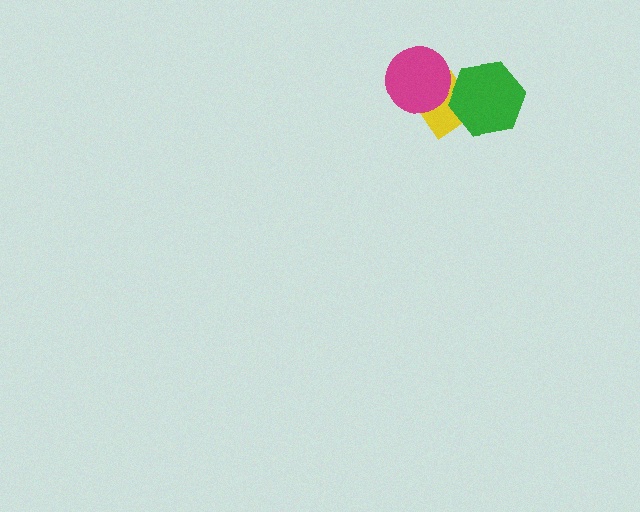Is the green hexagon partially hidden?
No, no other shape covers it.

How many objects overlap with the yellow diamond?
2 objects overlap with the yellow diamond.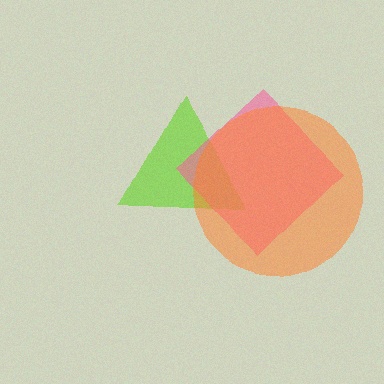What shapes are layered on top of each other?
The layered shapes are: a lime triangle, a pink diamond, an orange circle.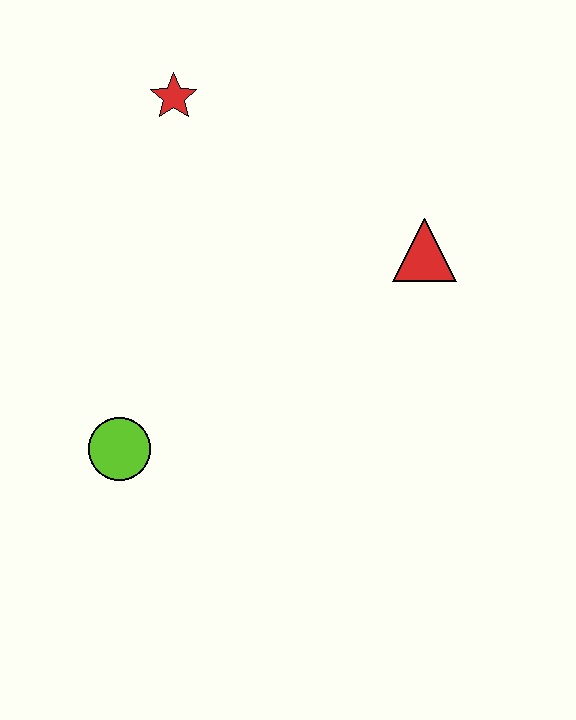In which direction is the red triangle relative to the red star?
The red triangle is to the right of the red star.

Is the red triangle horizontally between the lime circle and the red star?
No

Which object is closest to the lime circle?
The red star is closest to the lime circle.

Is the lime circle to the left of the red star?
Yes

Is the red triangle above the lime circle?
Yes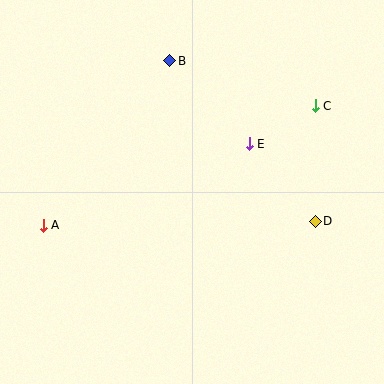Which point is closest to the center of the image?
Point E at (249, 144) is closest to the center.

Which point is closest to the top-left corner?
Point B is closest to the top-left corner.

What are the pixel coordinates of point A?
Point A is at (43, 225).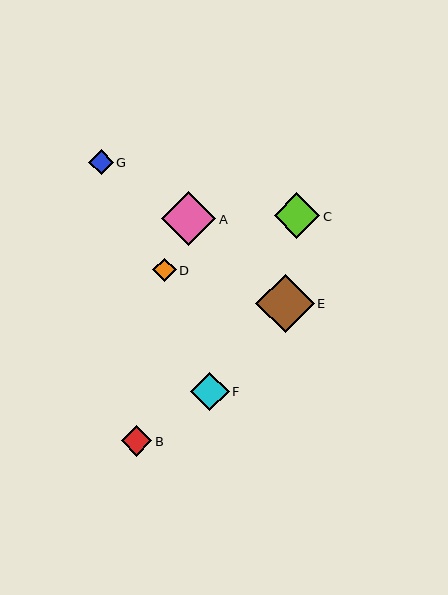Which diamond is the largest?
Diamond E is the largest with a size of approximately 59 pixels.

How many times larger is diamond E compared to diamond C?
Diamond E is approximately 1.3 times the size of diamond C.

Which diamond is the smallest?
Diamond D is the smallest with a size of approximately 23 pixels.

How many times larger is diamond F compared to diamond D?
Diamond F is approximately 1.7 times the size of diamond D.